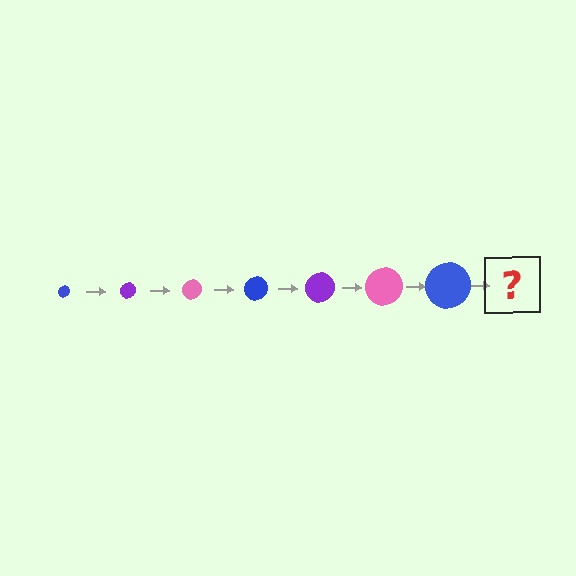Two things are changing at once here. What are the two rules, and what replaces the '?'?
The two rules are that the circle grows larger each step and the color cycles through blue, purple, and pink. The '?' should be a purple circle, larger than the previous one.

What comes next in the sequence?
The next element should be a purple circle, larger than the previous one.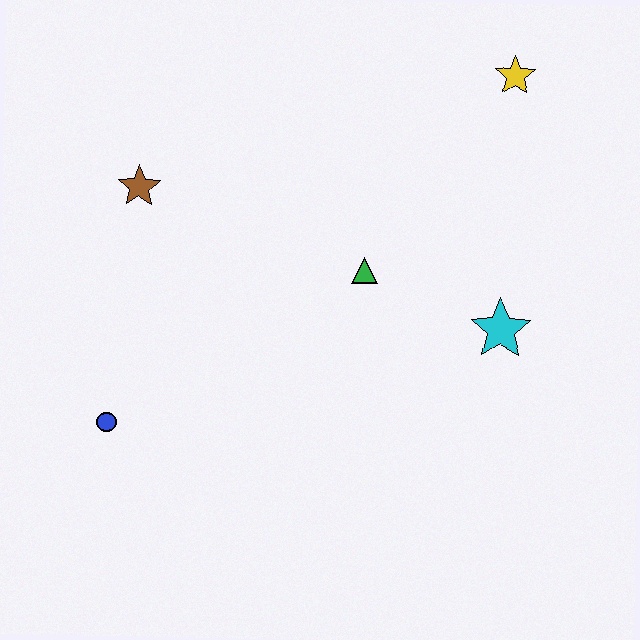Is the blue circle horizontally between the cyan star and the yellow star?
No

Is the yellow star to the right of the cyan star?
Yes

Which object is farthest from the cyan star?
The blue circle is farthest from the cyan star.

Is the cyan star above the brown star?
No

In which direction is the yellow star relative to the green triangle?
The yellow star is above the green triangle.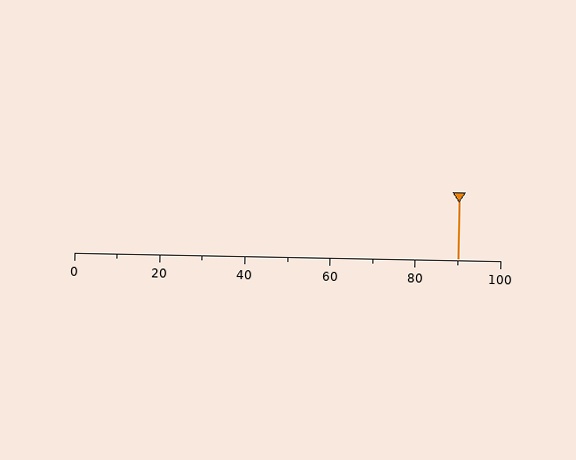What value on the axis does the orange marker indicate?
The marker indicates approximately 90.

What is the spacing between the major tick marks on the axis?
The major ticks are spaced 20 apart.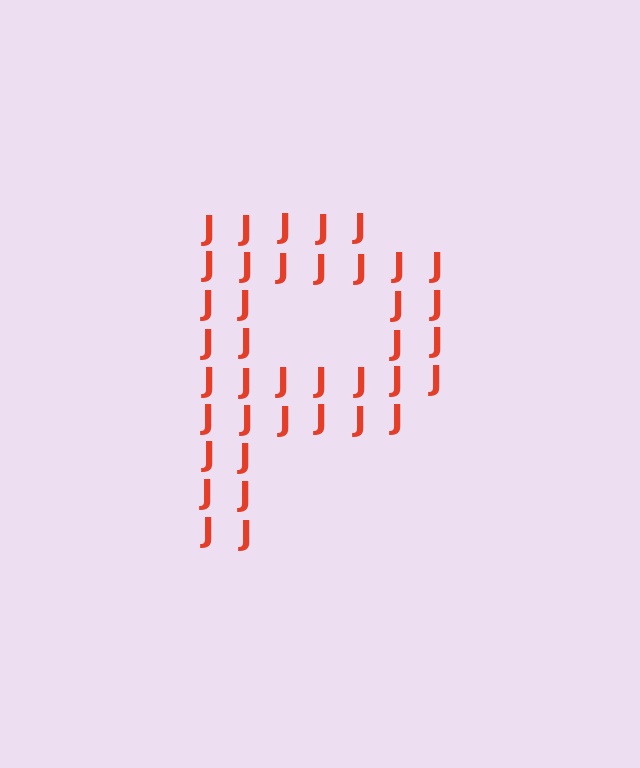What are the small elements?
The small elements are letter J's.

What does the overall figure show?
The overall figure shows the letter P.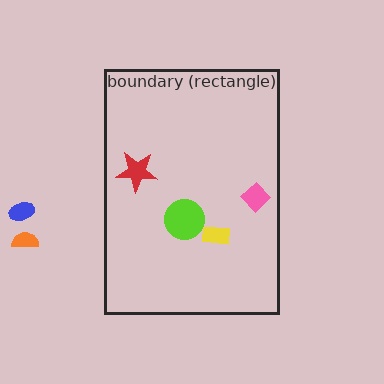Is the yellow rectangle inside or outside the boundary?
Inside.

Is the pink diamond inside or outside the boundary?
Inside.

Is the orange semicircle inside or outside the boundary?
Outside.